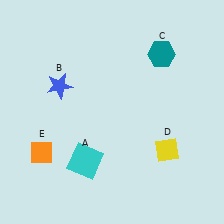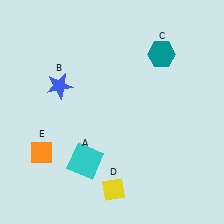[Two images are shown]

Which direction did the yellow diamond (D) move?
The yellow diamond (D) moved left.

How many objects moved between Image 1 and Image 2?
1 object moved between the two images.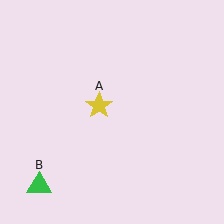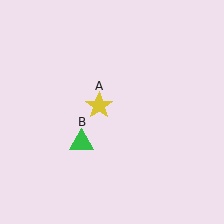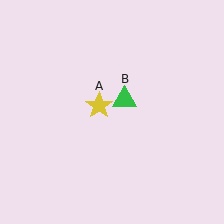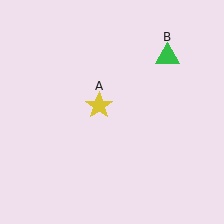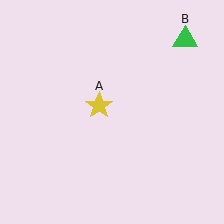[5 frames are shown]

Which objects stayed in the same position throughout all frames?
Yellow star (object A) remained stationary.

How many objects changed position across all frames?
1 object changed position: green triangle (object B).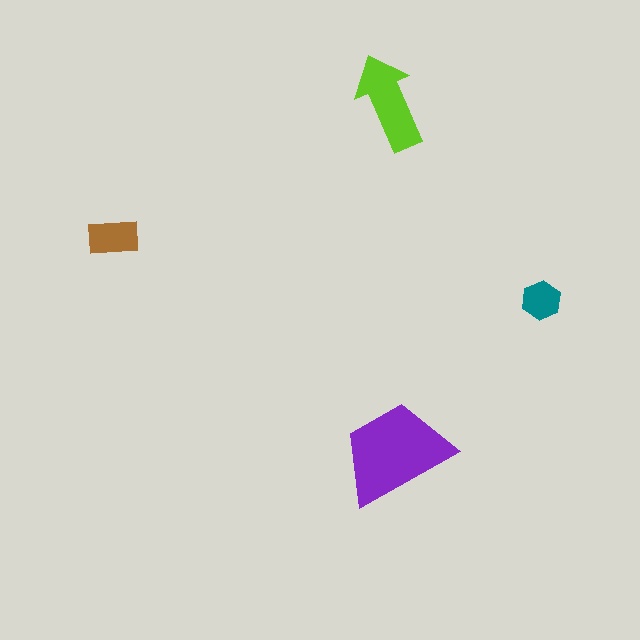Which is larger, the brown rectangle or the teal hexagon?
The brown rectangle.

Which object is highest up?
The lime arrow is topmost.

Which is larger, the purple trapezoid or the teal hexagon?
The purple trapezoid.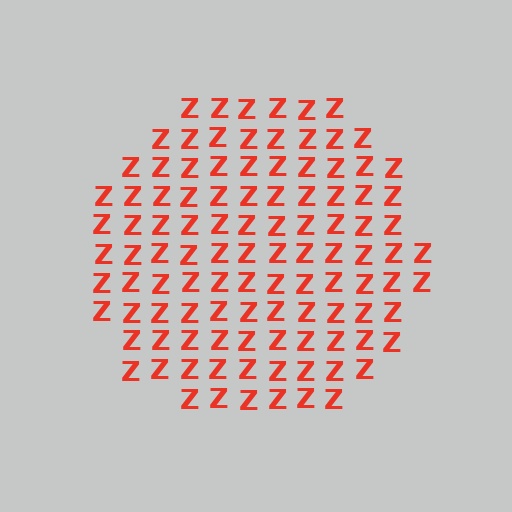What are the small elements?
The small elements are letter Z's.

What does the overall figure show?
The overall figure shows a circle.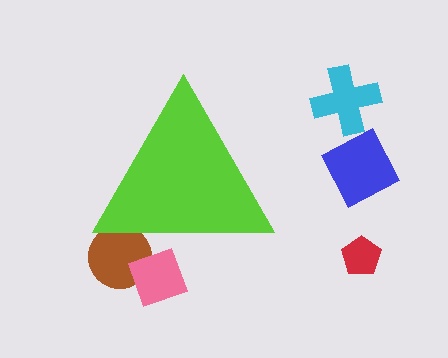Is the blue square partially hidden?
No, the blue square is fully visible.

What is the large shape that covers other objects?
A lime triangle.